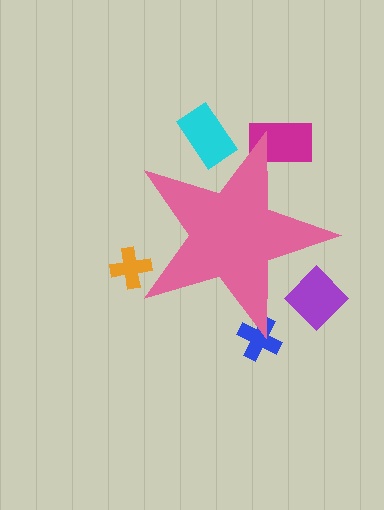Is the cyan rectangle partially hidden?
Yes, the cyan rectangle is partially hidden behind the pink star.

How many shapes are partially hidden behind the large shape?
5 shapes are partially hidden.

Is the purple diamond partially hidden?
Yes, the purple diamond is partially hidden behind the pink star.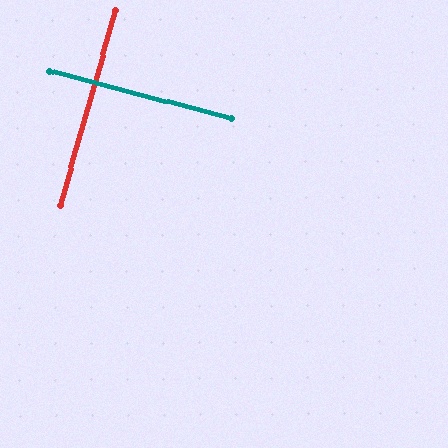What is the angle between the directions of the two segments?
Approximately 89 degrees.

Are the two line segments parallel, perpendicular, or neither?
Perpendicular — they meet at approximately 89°.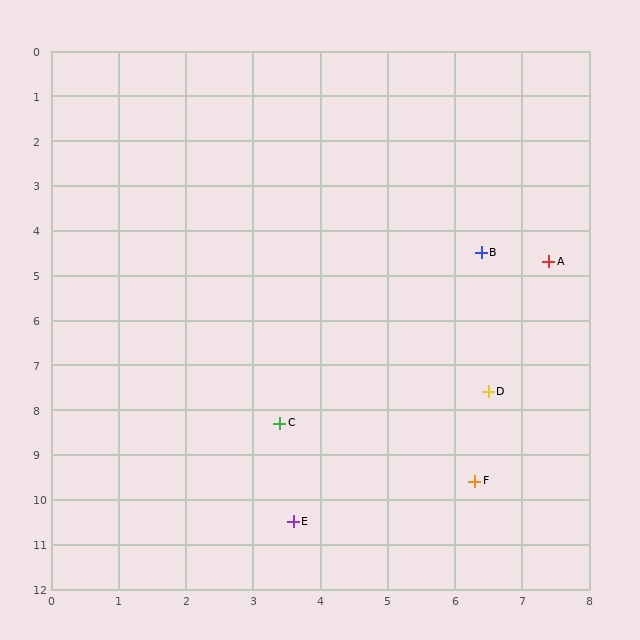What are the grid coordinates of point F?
Point F is at approximately (6.3, 9.6).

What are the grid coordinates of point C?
Point C is at approximately (3.4, 8.3).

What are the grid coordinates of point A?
Point A is at approximately (7.4, 4.7).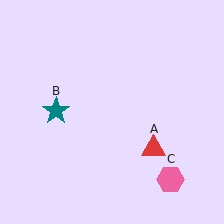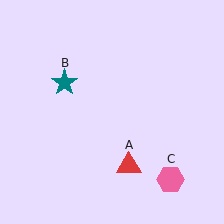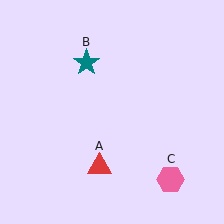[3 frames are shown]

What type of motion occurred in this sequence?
The red triangle (object A), teal star (object B) rotated clockwise around the center of the scene.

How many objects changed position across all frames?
2 objects changed position: red triangle (object A), teal star (object B).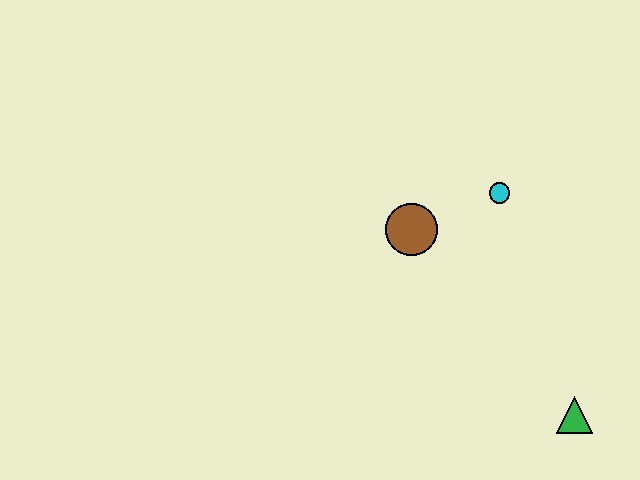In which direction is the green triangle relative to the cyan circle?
The green triangle is below the cyan circle.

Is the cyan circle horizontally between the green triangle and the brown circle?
Yes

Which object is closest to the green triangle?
The cyan circle is closest to the green triangle.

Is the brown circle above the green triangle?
Yes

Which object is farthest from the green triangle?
The brown circle is farthest from the green triangle.